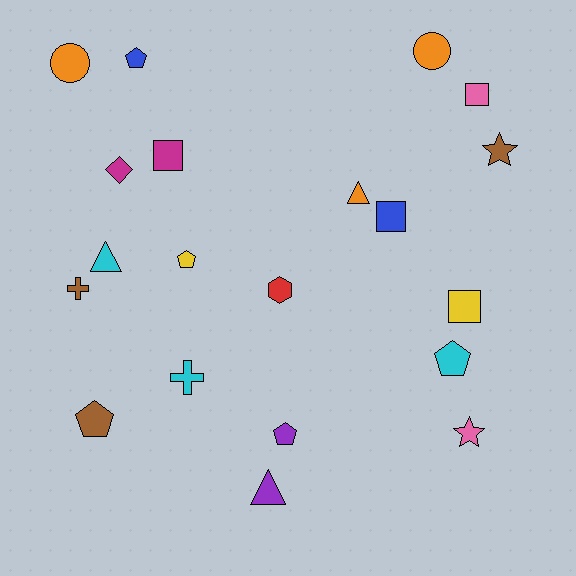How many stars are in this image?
There are 2 stars.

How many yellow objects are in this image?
There are 2 yellow objects.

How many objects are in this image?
There are 20 objects.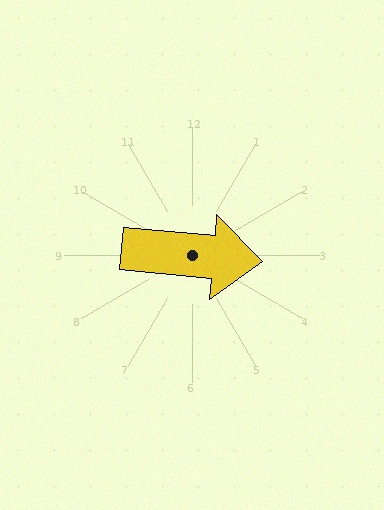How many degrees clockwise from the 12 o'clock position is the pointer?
Approximately 95 degrees.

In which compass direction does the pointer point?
East.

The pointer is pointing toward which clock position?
Roughly 3 o'clock.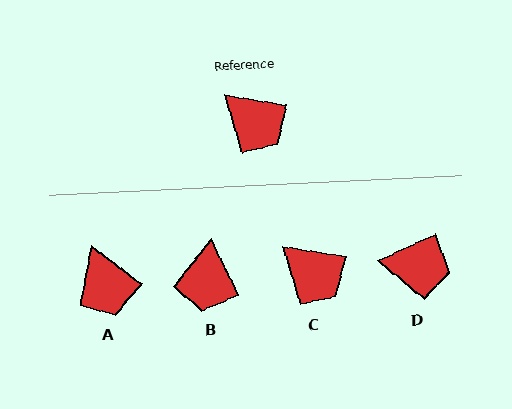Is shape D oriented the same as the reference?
No, it is off by about 34 degrees.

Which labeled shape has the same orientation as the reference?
C.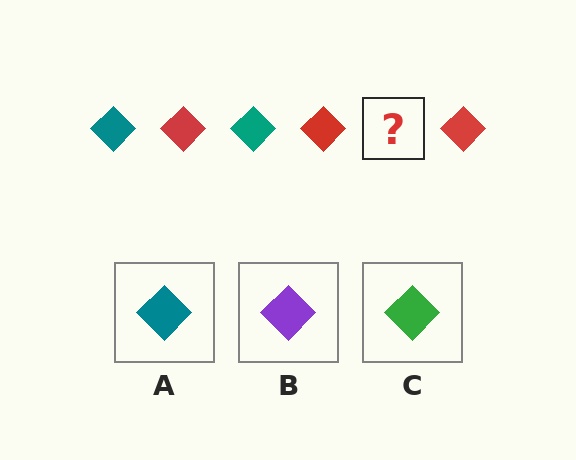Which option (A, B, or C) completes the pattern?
A.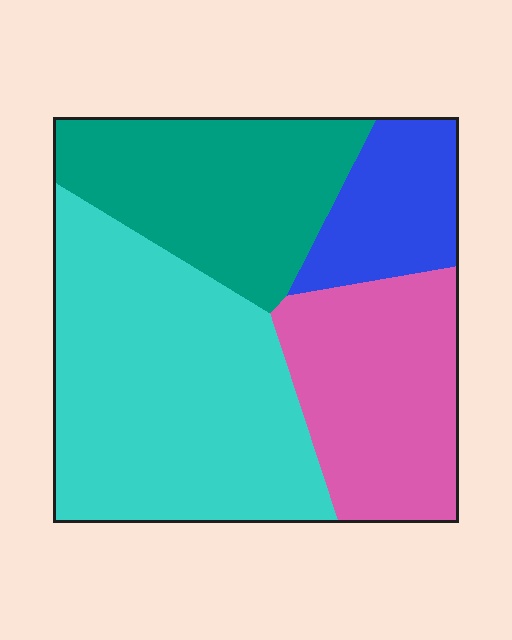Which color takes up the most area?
Cyan, at roughly 40%.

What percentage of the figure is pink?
Pink takes up about one quarter (1/4) of the figure.